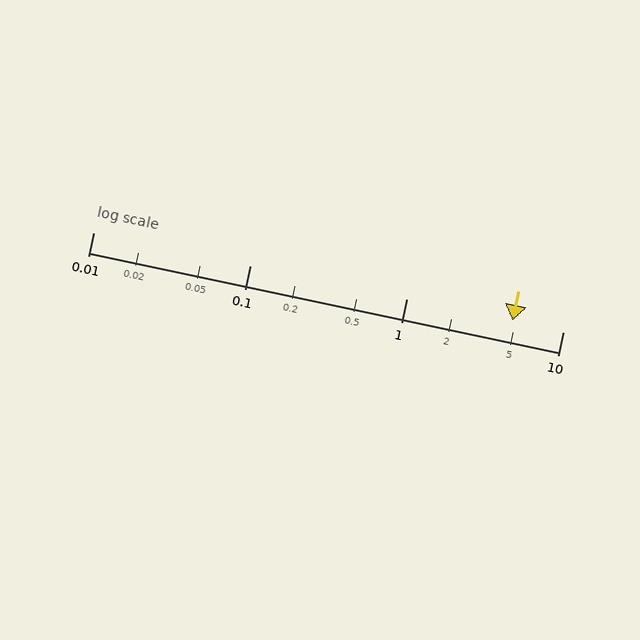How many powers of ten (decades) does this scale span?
The scale spans 3 decades, from 0.01 to 10.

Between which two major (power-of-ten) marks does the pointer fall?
The pointer is between 1 and 10.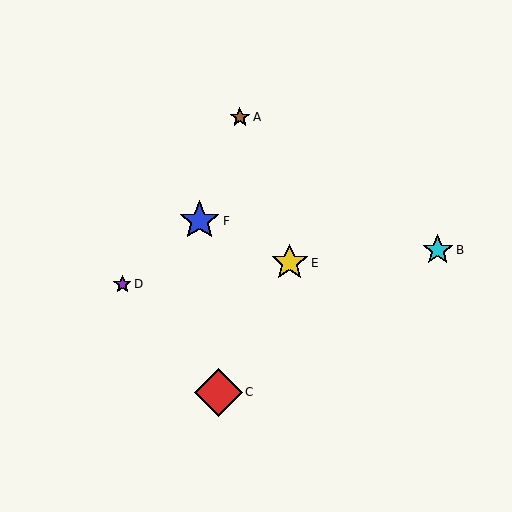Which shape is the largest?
The red diamond (labeled C) is the largest.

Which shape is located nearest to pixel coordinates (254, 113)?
The brown star (labeled A) at (240, 117) is nearest to that location.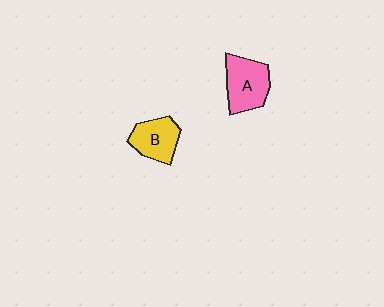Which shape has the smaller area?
Shape B (yellow).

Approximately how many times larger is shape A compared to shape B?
Approximately 1.2 times.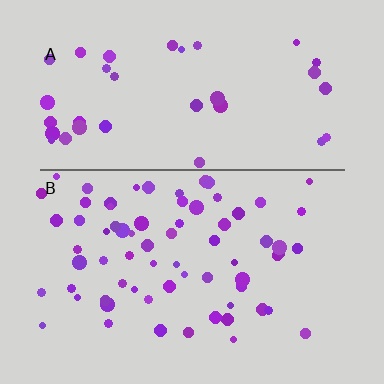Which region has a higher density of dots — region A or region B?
B (the bottom).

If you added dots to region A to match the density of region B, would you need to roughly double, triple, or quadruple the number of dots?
Approximately double.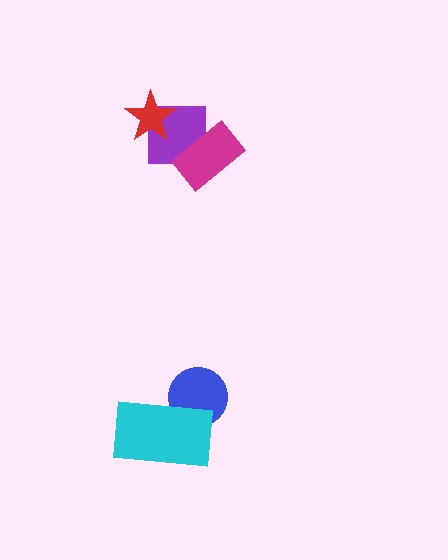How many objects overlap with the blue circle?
1 object overlaps with the blue circle.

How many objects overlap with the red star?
1 object overlaps with the red star.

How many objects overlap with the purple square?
2 objects overlap with the purple square.